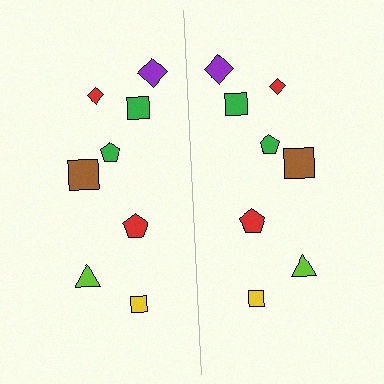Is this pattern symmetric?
Yes, this pattern has bilateral (reflection) symmetry.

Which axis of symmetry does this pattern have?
The pattern has a vertical axis of symmetry running through the center of the image.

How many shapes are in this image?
There are 16 shapes in this image.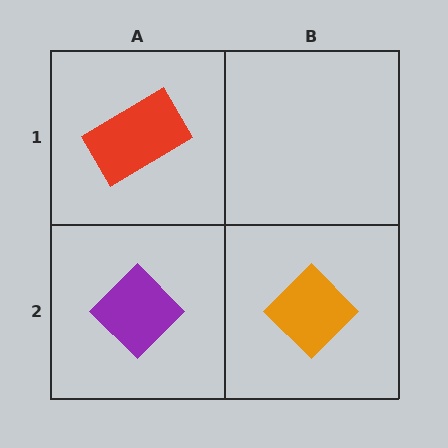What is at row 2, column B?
An orange diamond.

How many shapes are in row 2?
2 shapes.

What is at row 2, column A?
A purple diamond.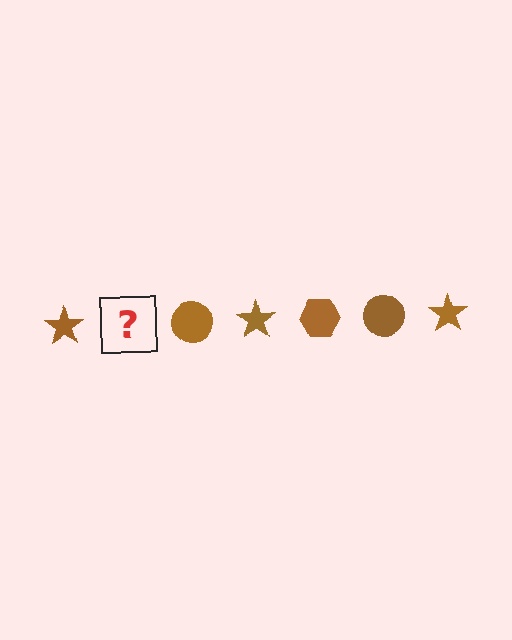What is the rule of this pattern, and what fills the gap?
The rule is that the pattern cycles through star, hexagon, circle shapes in brown. The gap should be filled with a brown hexagon.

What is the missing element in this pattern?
The missing element is a brown hexagon.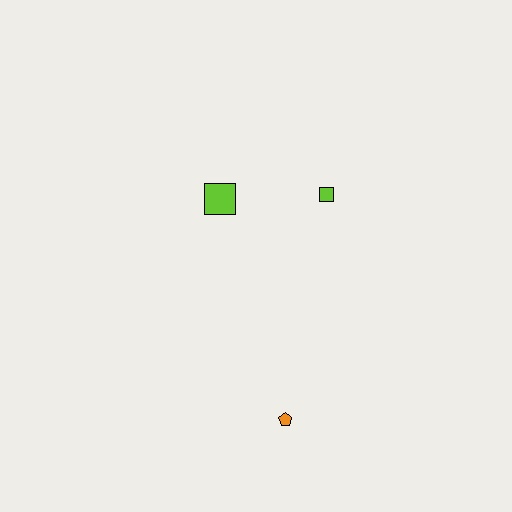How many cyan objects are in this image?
There are no cyan objects.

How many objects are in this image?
There are 3 objects.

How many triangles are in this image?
There are no triangles.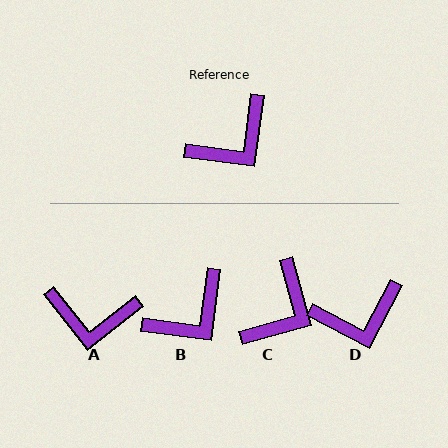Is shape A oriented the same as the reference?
No, it is off by about 44 degrees.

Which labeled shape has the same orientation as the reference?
B.